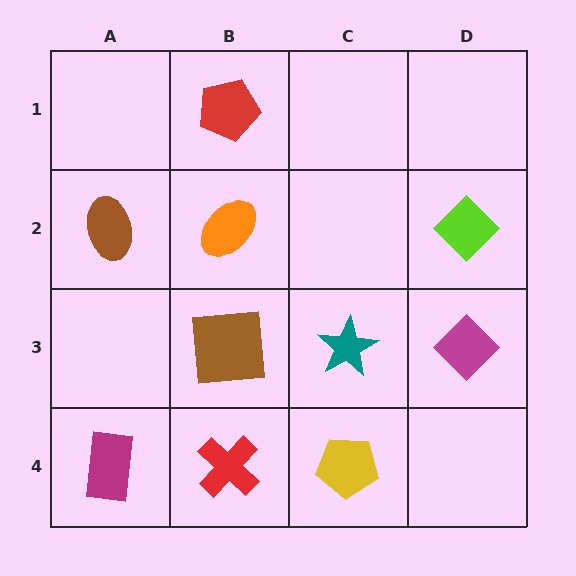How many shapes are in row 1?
1 shape.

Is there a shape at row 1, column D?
No, that cell is empty.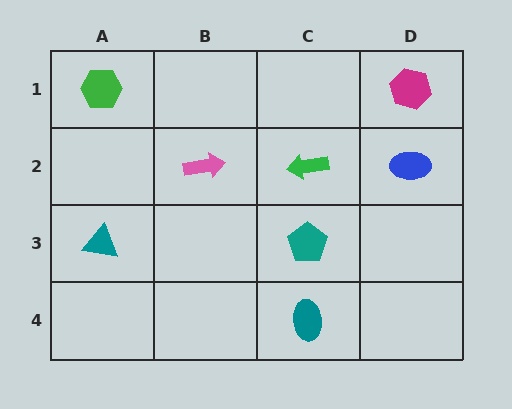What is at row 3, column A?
A teal triangle.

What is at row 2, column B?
A pink arrow.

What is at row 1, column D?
A magenta hexagon.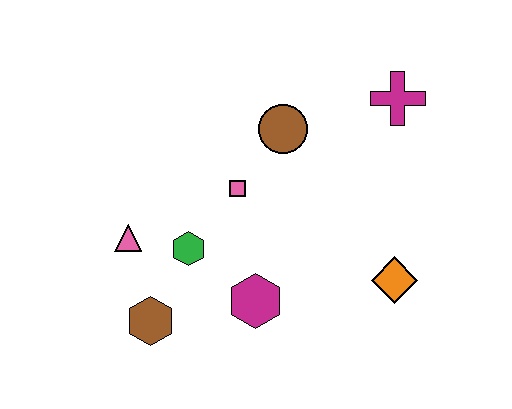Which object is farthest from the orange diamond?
The pink triangle is farthest from the orange diamond.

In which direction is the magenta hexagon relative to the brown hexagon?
The magenta hexagon is to the right of the brown hexagon.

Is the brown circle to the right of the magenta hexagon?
Yes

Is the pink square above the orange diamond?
Yes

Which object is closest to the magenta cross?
The brown circle is closest to the magenta cross.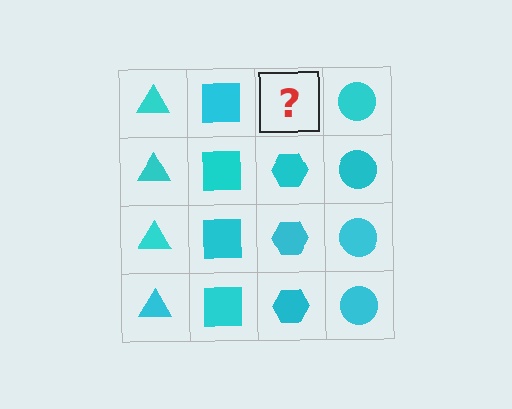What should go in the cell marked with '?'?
The missing cell should contain a cyan hexagon.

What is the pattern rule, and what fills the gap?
The rule is that each column has a consistent shape. The gap should be filled with a cyan hexagon.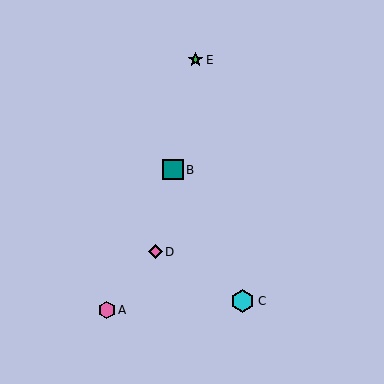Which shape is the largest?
The cyan hexagon (labeled C) is the largest.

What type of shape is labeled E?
Shape E is a green star.